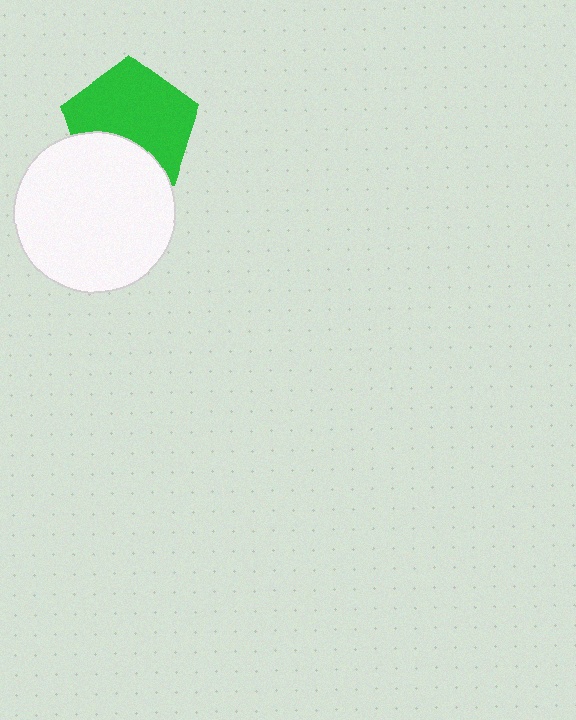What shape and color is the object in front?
The object in front is a white circle.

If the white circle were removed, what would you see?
You would see the complete green pentagon.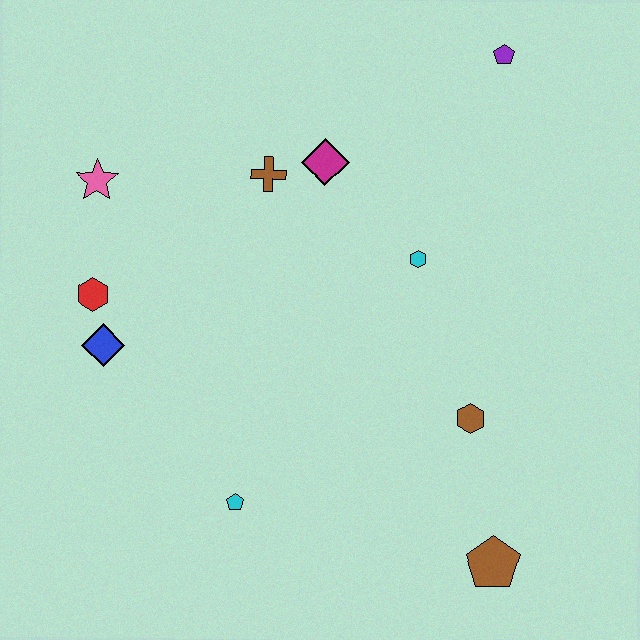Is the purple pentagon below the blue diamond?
No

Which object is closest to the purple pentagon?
The magenta diamond is closest to the purple pentagon.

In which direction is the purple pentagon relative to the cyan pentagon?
The purple pentagon is above the cyan pentagon.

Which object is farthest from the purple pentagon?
The cyan pentagon is farthest from the purple pentagon.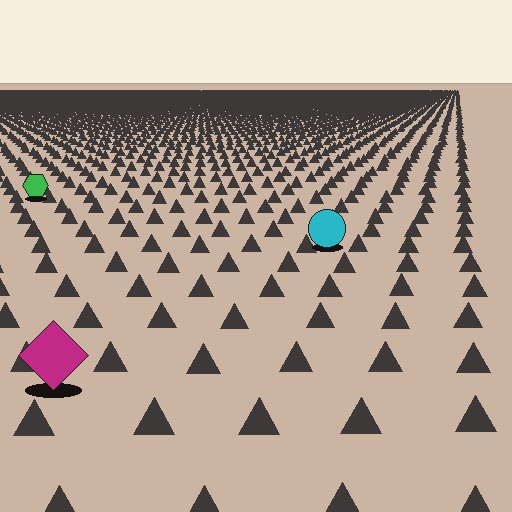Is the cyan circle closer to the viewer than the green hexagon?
Yes. The cyan circle is closer — you can tell from the texture gradient: the ground texture is coarser near it.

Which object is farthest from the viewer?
The green hexagon is farthest from the viewer. It appears smaller and the ground texture around it is denser.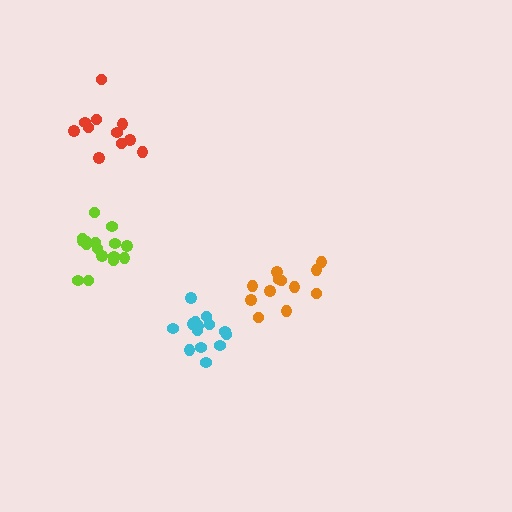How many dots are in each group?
Group 1: 12 dots, Group 2: 14 dots, Group 3: 11 dots, Group 4: 16 dots (53 total).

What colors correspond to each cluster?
The clusters are colored: orange, cyan, red, lime.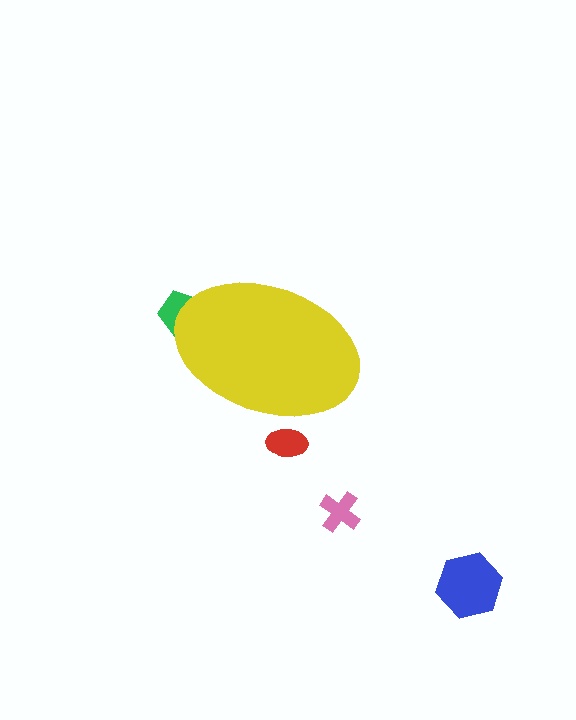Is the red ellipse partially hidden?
Yes, the red ellipse is partially hidden behind the yellow ellipse.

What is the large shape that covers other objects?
A yellow ellipse.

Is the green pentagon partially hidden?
Yes, the green pentagon is partially hidden behind the yellow ellipse.